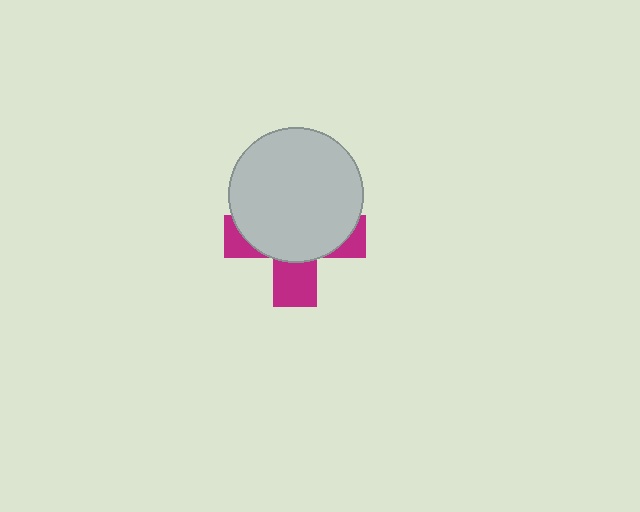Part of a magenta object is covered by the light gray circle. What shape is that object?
It is a cross.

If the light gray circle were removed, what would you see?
You would see the complete magenta cross.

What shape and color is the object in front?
The object in front is a light gray circle.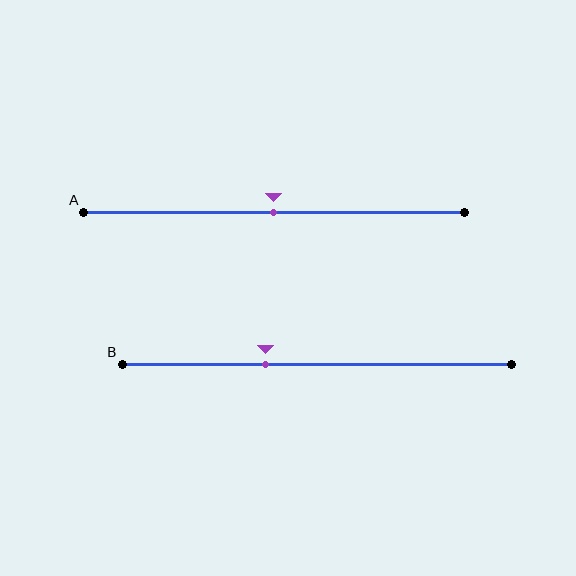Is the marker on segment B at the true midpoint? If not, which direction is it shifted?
No, the marker on segment B is shifted to the left by about 13% of the segment length.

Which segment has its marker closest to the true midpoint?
Segment A has its marker closest to the true midpoint.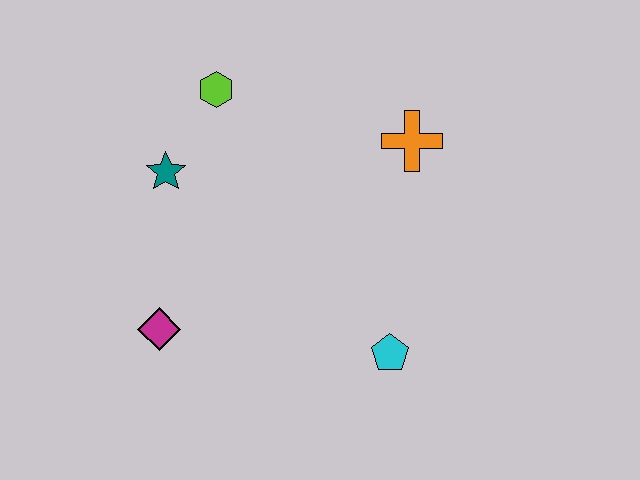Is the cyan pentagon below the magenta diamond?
Yes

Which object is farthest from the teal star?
The cyan pentagon is farthest from the teal star.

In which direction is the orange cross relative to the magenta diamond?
The orange cross is to the right of the magenta diamond.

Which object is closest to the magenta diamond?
The teal star is closest to the magenta diamond.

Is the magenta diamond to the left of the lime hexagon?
Yes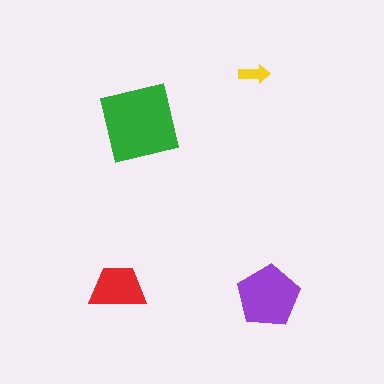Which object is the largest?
The green square.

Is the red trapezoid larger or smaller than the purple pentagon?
Smaller.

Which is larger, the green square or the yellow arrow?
The green square.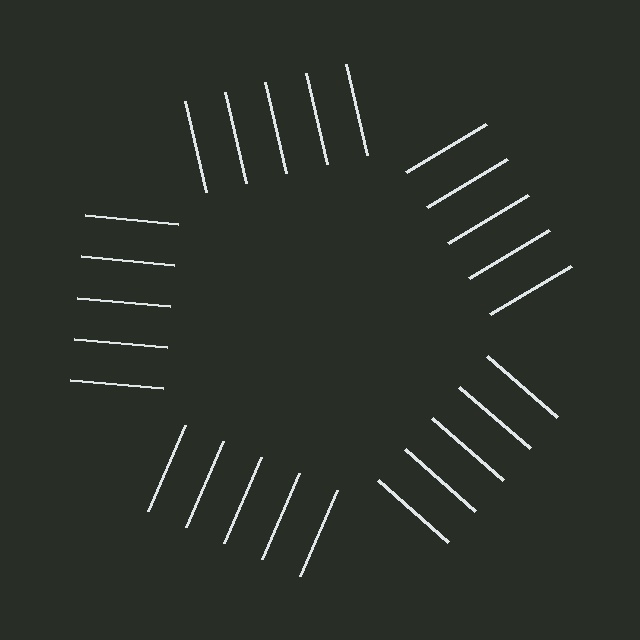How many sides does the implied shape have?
5 sides — the line-ends trace a pentagon.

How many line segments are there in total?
25 — 5 along each of the 5 edges.